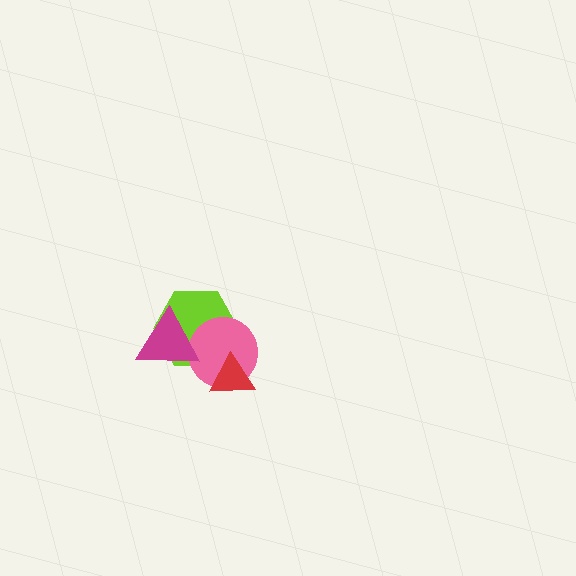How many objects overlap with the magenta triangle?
2 objects overlap with the magenta triangle.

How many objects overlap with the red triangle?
2 objects overlap with the red triangle.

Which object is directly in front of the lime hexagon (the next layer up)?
The pink circle is directly in front of the lime hexagon.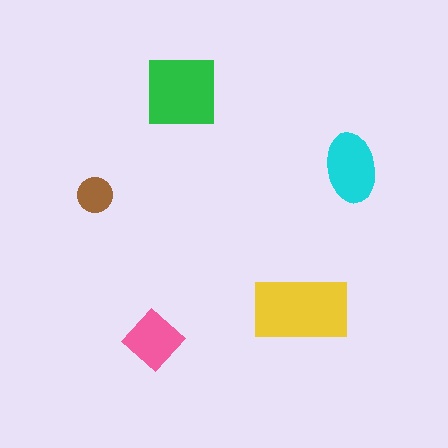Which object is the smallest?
The brown circle.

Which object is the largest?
The yellow rectangle.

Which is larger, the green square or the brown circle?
The green square.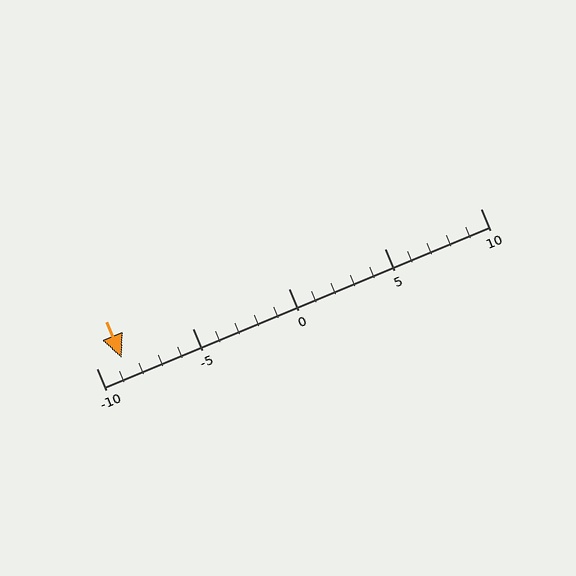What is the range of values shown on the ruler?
The ruler shows values from -10 to 10.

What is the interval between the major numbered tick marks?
The major tick marks are spaced 5 units apart.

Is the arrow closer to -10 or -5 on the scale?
The arrow is closer to -10.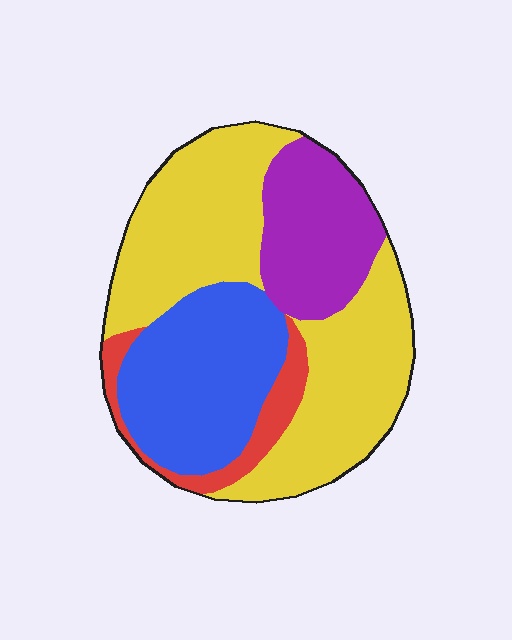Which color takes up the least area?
Red, at roughly 10%.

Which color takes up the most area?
Yellow, at roughly 50%.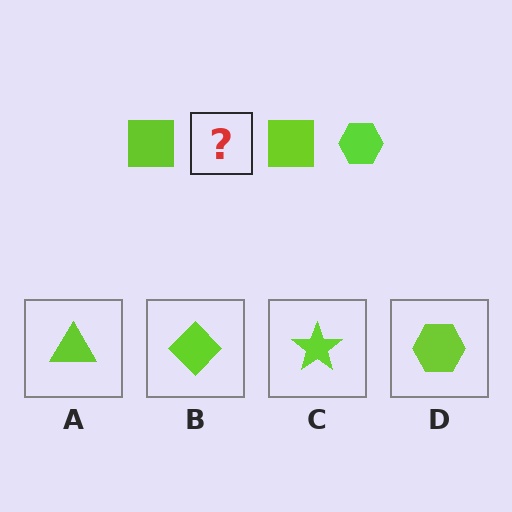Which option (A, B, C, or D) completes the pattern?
D.